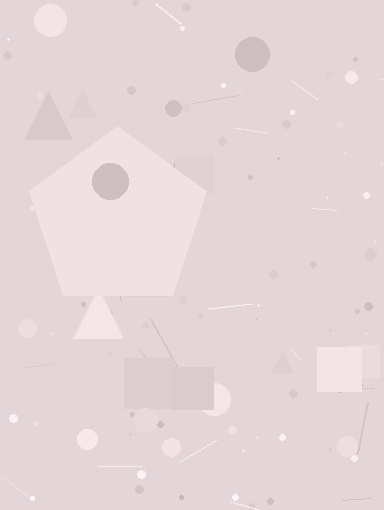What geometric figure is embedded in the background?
A pentagon is embedded in the background.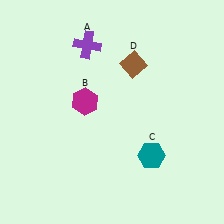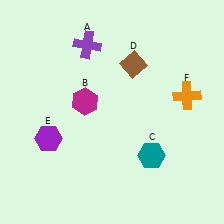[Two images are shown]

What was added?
A purple hexagon (E), an orange cross (F) were added in Image 2.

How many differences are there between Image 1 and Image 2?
There are 2 differences between the two images.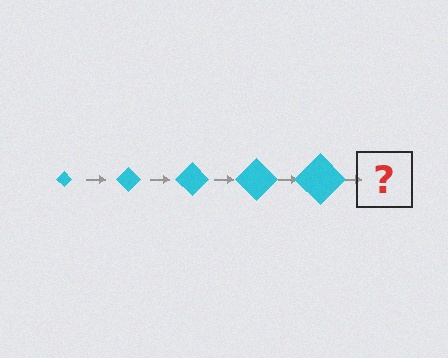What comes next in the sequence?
The next element should be a cyan diamond, larger than the previous one.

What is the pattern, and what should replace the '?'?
The pattern is that the diamond gets progressively larger each step. The '?' should be a cyan diamond, larger than the previous one.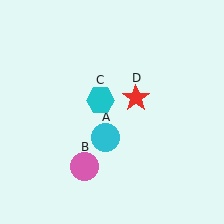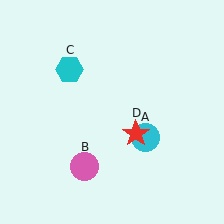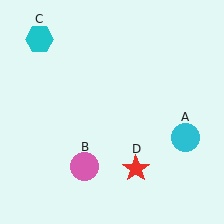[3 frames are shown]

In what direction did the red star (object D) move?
The red star (object D) moved down.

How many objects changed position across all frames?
3 objects changed position: cyan circle (object A), cyan hexagon (object C), red star (object D).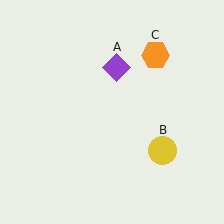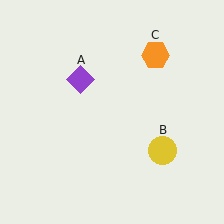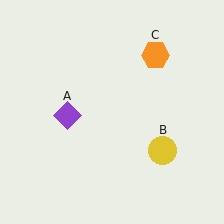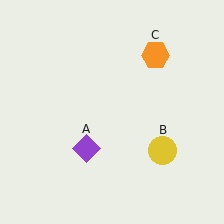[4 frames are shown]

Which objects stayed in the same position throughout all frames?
Yellow circle (object B) and orange hexagon (object C) remained stationary.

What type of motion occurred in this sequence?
The purple diamond (object A) rotated counterclockwise around the center of the scene.